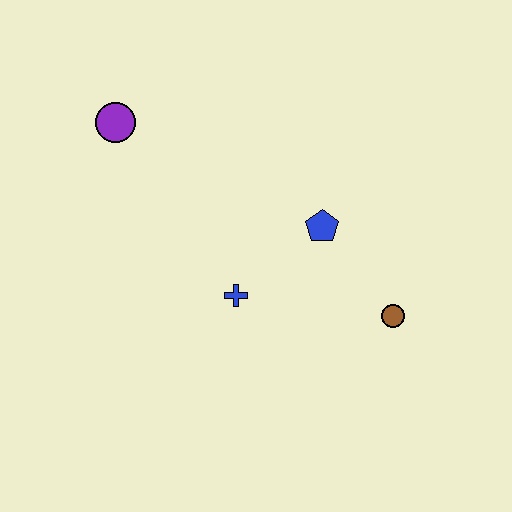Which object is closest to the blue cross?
The blue pentagon is closest to the blue cross.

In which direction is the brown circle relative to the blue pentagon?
The brown circle is below the blue pentagon.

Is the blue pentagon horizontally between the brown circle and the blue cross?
Yes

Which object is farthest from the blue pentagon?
The purple circle is farthest from the blue pentagon.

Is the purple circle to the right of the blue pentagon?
No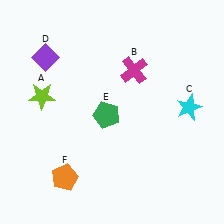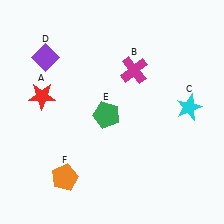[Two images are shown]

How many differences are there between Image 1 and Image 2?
There is 1 difference between the two images.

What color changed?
The star (A) changed from lime in Image 1 to red in Image 2.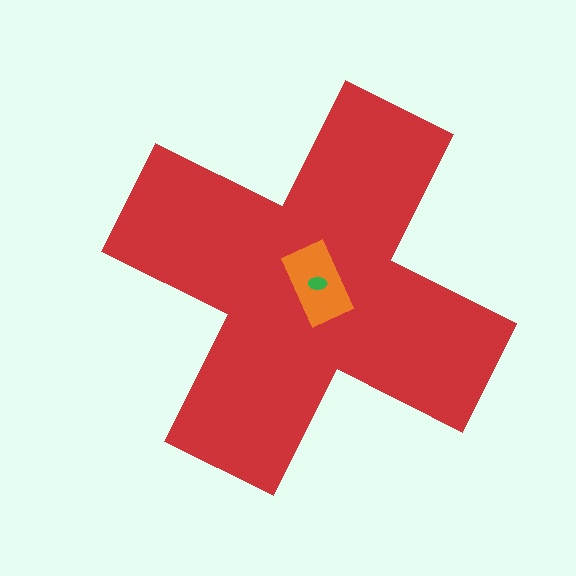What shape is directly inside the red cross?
The orange rectangle.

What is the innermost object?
The green ellipse.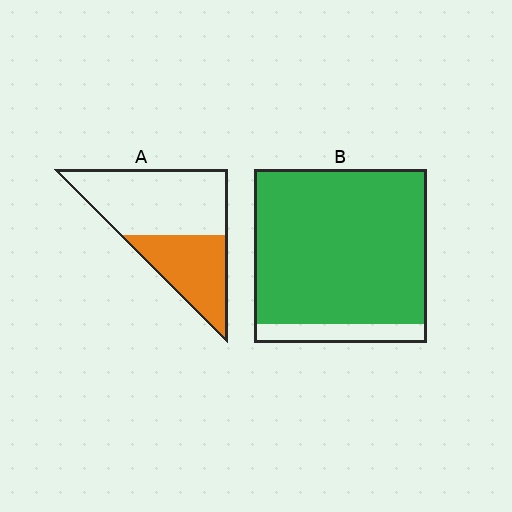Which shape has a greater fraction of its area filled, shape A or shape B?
Shape B.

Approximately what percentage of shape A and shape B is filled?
A is approximately 40% and B is approximately 90%.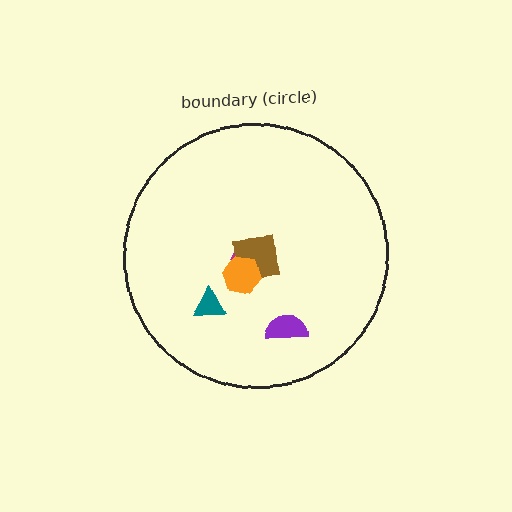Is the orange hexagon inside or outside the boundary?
Inside.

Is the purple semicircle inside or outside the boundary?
Inside.